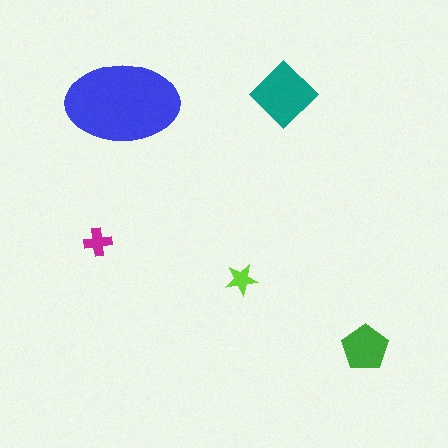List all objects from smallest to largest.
The lime star, the magenta cross, the green pentagon, the teal diamond, the blue ellipse.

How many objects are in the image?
There are 5 objects in the image.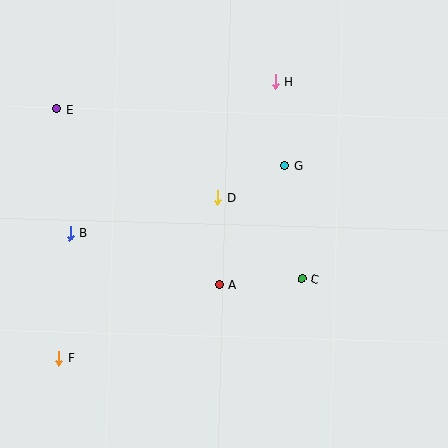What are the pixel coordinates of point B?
Point B is at (70, 233).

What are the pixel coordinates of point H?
Point H is at (275, 82).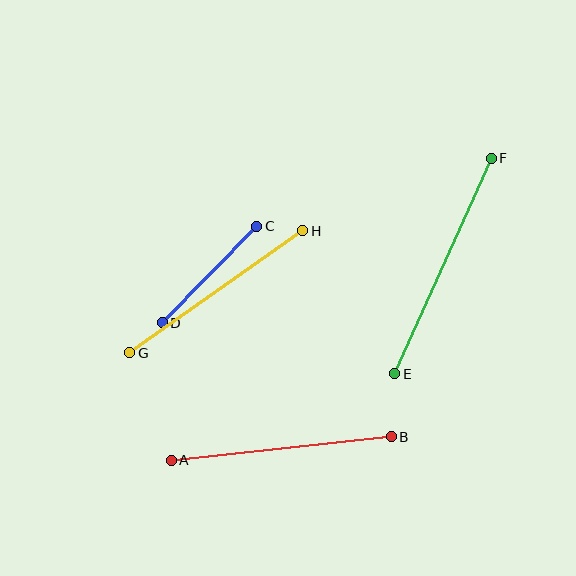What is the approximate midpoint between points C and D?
The midpoint is at approximately (210, 274) pixels.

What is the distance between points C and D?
The distance is approximately 135 pixels.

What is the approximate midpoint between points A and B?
The midpoint is at approximately (281, 448) pixels.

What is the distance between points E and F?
The distance is approximately 236 pixels.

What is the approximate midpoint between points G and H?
The midpoint is at approximately (216, 292) pixels.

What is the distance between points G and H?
The distance is approximately 212 pixels.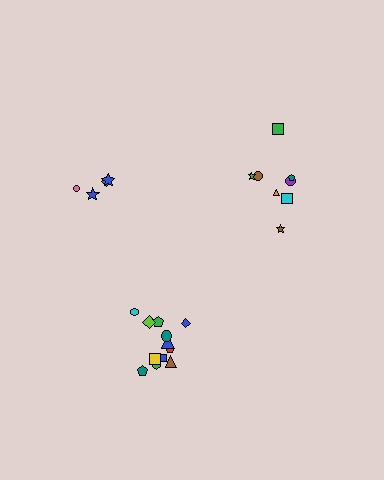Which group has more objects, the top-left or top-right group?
The top-right group.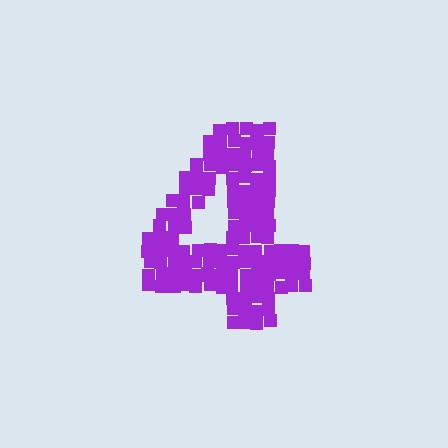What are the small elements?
The small elements are squares.